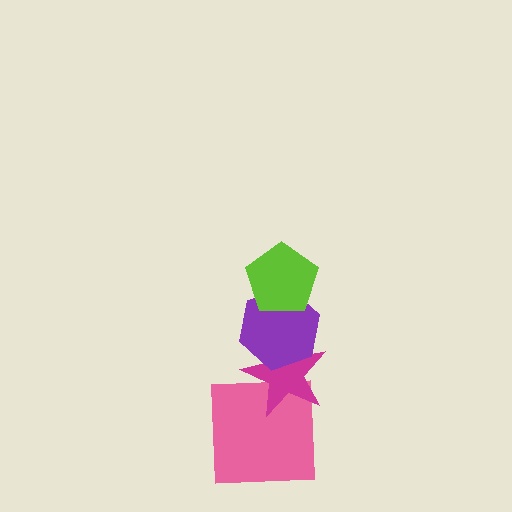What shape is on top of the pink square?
The magenta star is on top of the pink square.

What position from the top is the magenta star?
The magenta star is 3rd from the top.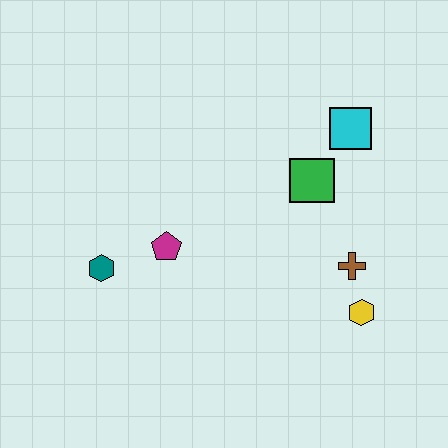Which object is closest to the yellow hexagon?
The brown cross is closest to the yellow hexagon.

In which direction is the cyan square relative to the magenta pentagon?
The cyan square is to the right of the magenta pentagon.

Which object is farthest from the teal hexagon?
The cyan square is farthest from the teal hexagon.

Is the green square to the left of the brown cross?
Yes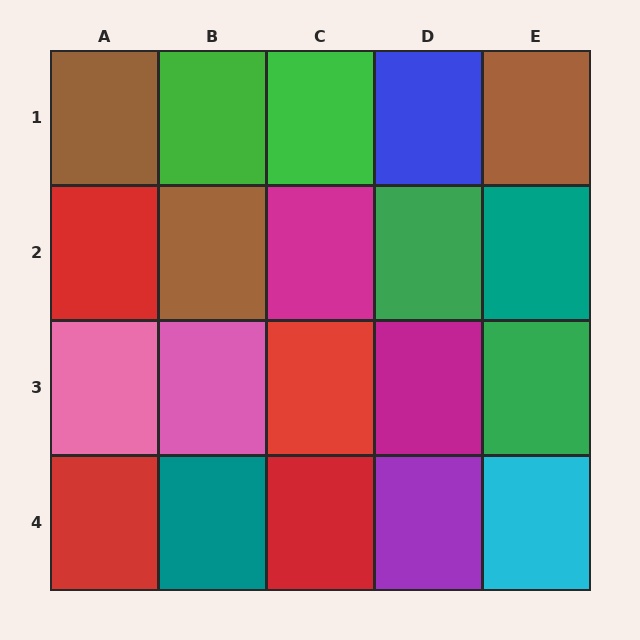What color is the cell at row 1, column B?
Green.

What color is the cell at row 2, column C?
Magenta.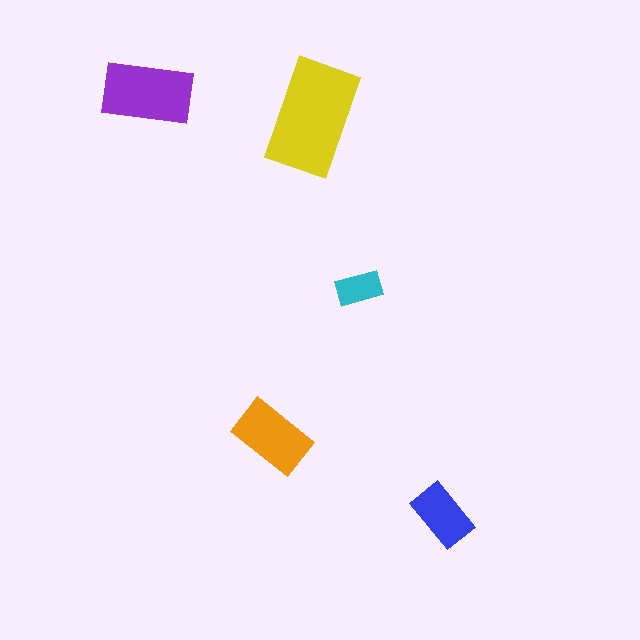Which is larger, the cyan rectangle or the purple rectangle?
The purple one.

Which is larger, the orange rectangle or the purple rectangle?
The purple one.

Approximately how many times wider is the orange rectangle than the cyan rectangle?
About 1.5 times wider.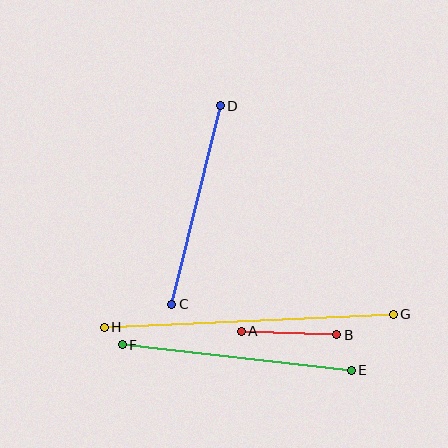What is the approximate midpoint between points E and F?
The midpoint is at approximately (237, 358) pixels.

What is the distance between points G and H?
The distance is approximately 289 pixels.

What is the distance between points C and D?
The distance is approximately 205 pixels.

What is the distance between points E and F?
The distance is approximately 230 pixels.